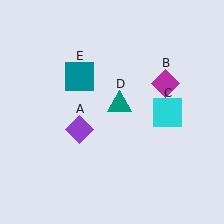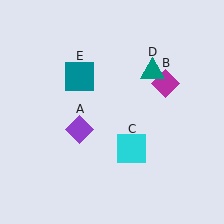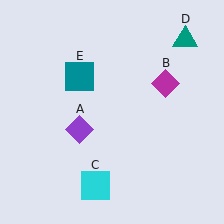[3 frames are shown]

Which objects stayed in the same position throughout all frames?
Purple diamond (object A) and magenta diamond (object B) and teal square (object E) remained stationary.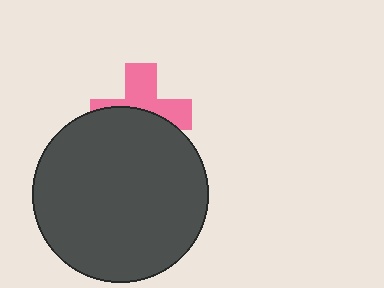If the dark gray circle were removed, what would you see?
You would see the complete pink cross.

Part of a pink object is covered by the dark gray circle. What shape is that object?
It is a cross.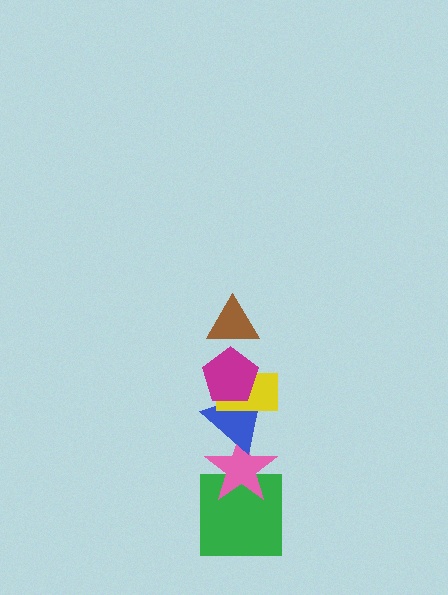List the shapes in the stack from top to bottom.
From top to bottom: the brown triangle, the magenta pentagon, the yellow rectangle, the blue triangle, the pink star, the green square.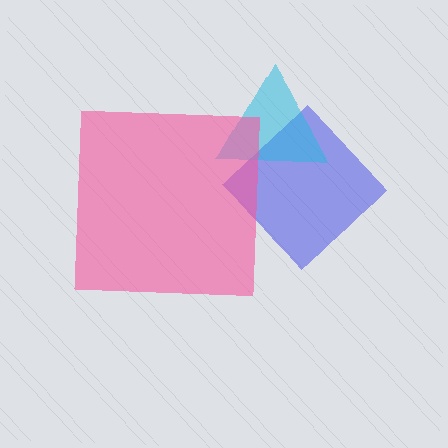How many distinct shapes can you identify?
There are 3 distinct shapes: a blue diamond, a cyan triangle, a pink square.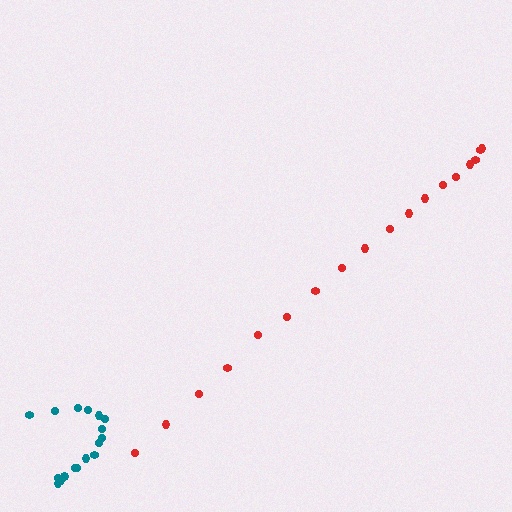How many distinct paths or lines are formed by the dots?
There are 2 distinct paths.